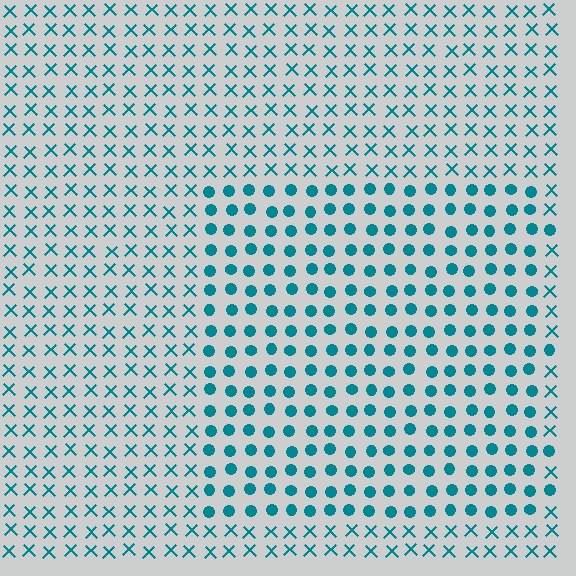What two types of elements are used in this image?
The image uses circles inside the rectangle region and X marks outside it.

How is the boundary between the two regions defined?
The boundary is defined by a change in element shape: circles inside vs. X marks outside. All elements share the same color and spacing.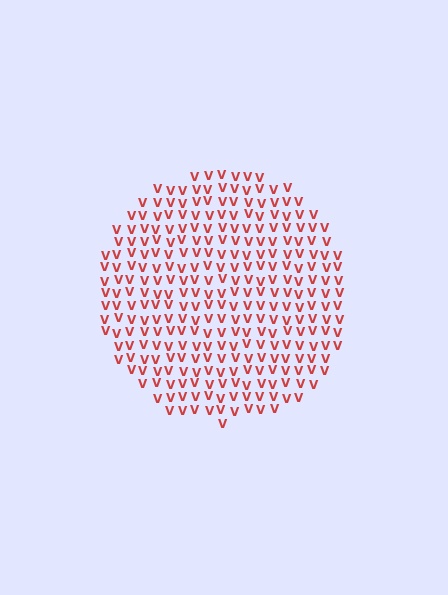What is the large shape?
The large shape is a circle.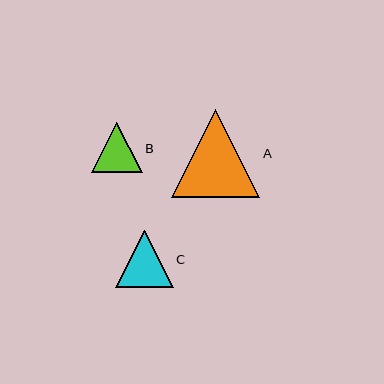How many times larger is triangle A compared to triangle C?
Triangle A is approximately 1.5 times the size of triangle C.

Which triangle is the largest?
Triangle A is the largest with a size of approximately 88 pixels.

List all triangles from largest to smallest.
From largest to smallest: A, C, B.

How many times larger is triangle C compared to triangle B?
Triangle C is approximately 1.1 times the size of triangle B.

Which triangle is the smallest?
Triangle B is the smallest with a size of approximately 51 pixels.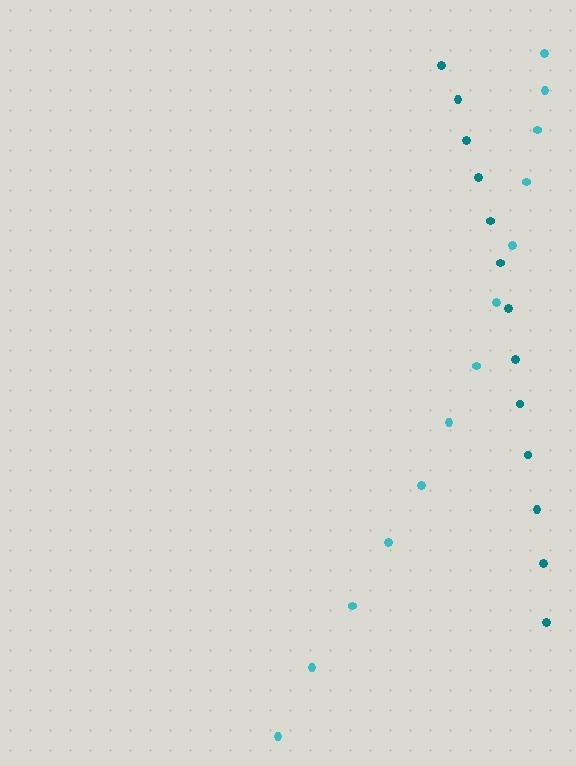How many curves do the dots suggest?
There are 2 distinct paths.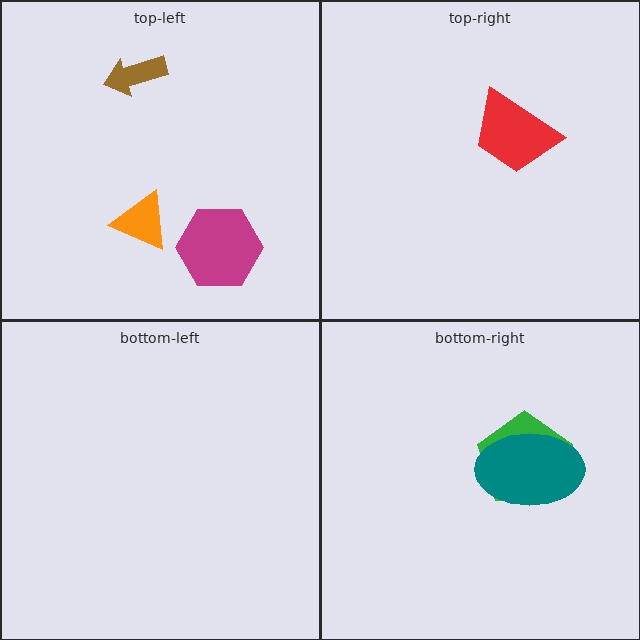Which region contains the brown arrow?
The top-left region.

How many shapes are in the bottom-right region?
2.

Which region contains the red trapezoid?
The top-right region.